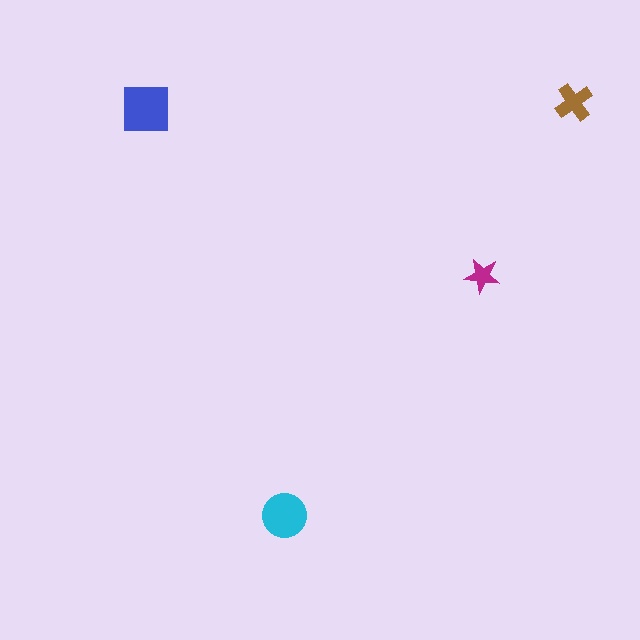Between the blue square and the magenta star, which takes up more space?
The blue square.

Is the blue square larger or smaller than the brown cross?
Larger.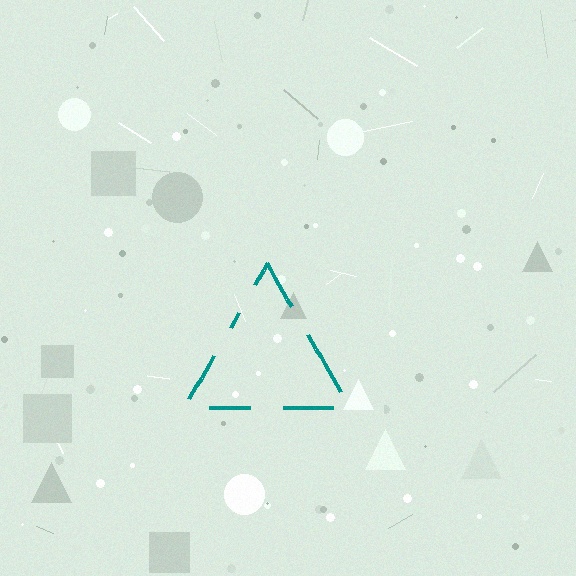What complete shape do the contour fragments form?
The contour fragments form a triangle.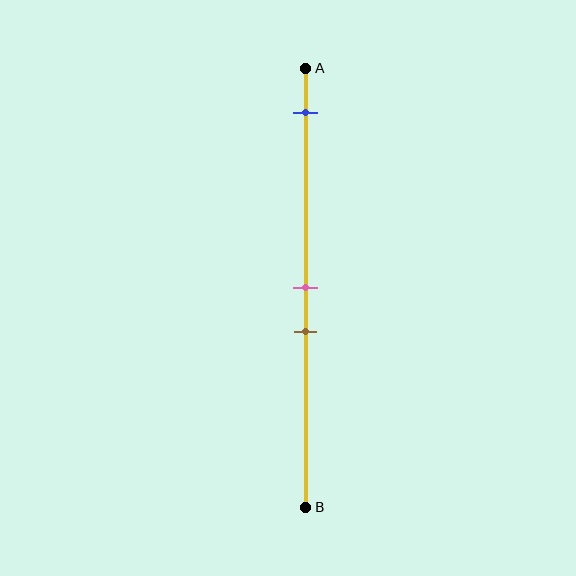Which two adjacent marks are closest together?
The pink and brown marks are the closest adjacent pair.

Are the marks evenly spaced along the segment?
No, the marks are not evenly spaced.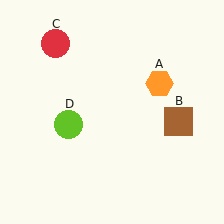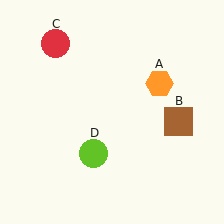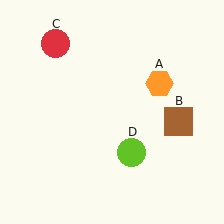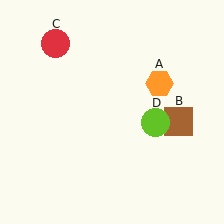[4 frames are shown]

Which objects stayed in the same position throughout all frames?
Orange hexagon (object A) and brown square (object B) and red circle (object C) remained stationary.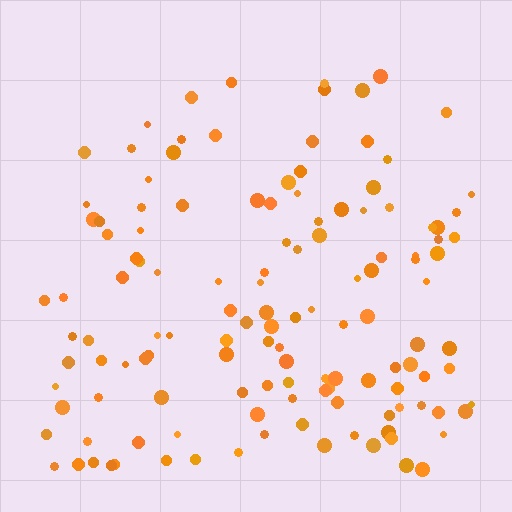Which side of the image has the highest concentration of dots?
The bottom.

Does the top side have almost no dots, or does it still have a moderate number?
Still a moderate number, just noticeably fewer than the bottom.